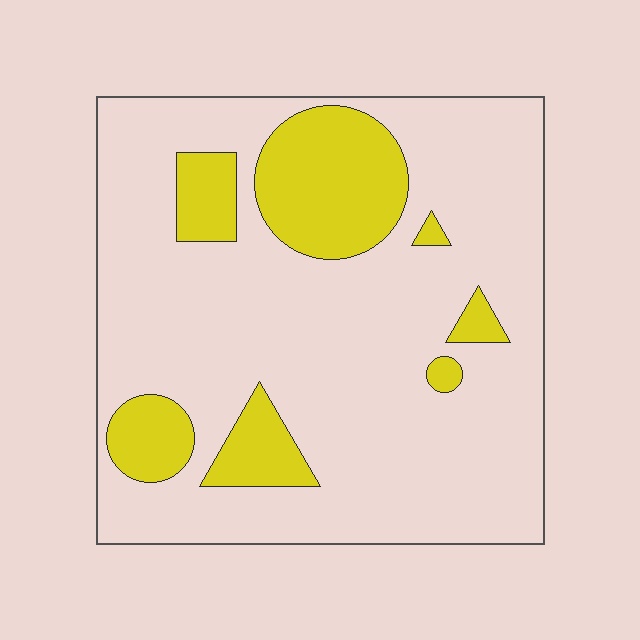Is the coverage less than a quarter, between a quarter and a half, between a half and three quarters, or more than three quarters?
Less than a quarter.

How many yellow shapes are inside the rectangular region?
7.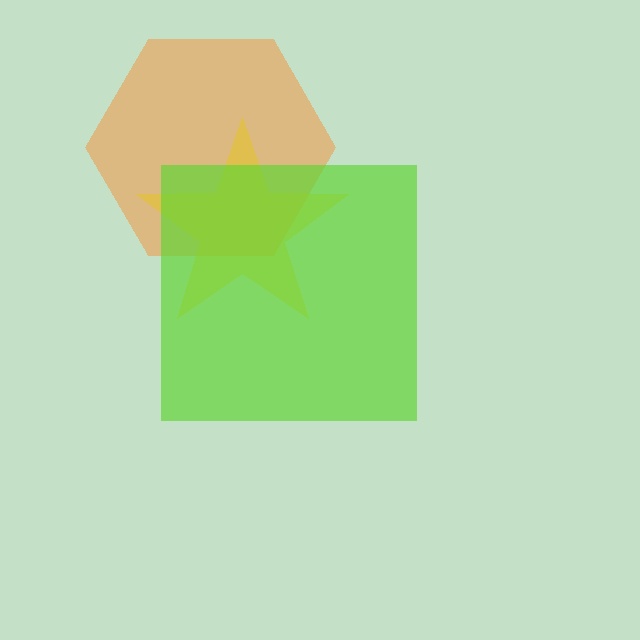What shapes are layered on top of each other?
The layered shapes are: an orange hexagon, a yellow star, a lime square.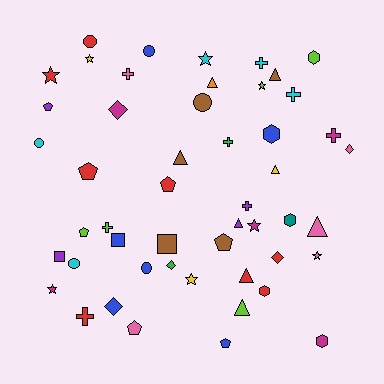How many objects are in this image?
There are 50 objects.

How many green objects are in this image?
There are 2 green objects.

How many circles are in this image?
There are 6 circles.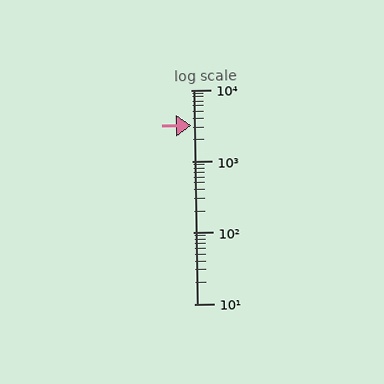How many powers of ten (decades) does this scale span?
The scale spans 3 decades, from 10 to 10000.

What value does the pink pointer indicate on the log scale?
The pointer indicates approximately 3200.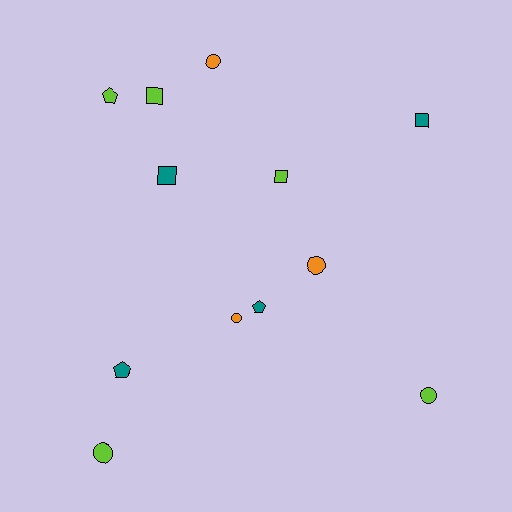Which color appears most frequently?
Lime, with 5 objects.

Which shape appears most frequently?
Circle, with 5 objects.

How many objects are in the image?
There are 12 objects.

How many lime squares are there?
There are 2 lime squares.